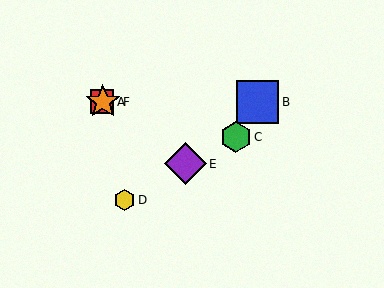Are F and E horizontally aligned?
No, F is at y≈102 and E is at y≈164.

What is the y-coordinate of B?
Object B is at y≈102.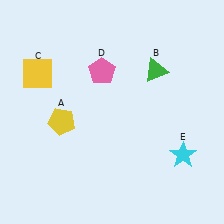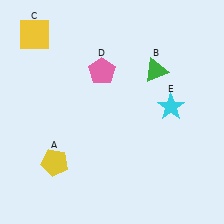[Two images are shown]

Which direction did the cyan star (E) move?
The cyan star (E) moved up.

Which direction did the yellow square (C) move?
The yellow square (C) moved up.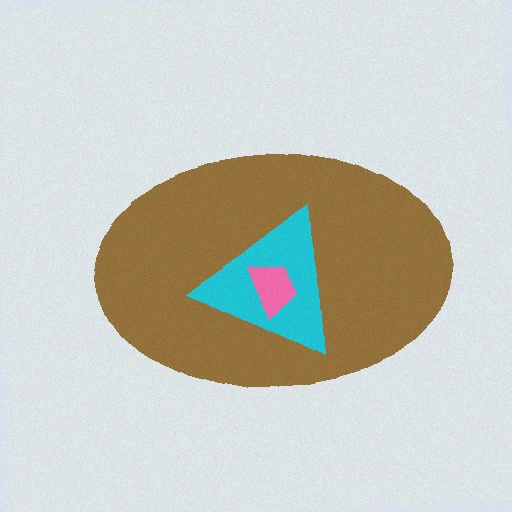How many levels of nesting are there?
3.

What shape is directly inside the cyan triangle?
The pink trapezoid.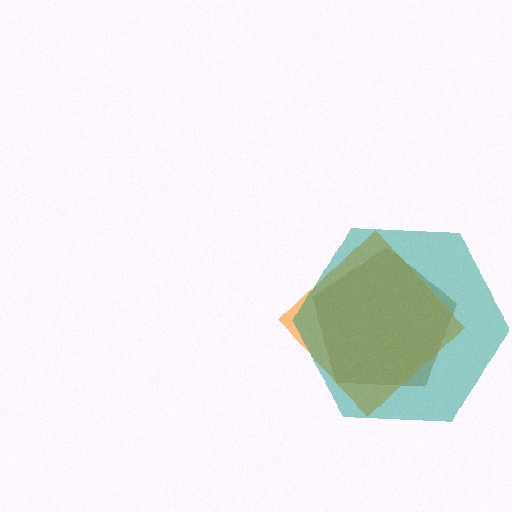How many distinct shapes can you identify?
There are 3 distinct shapes: a brown pentagon, an orange diamond, a teal hexagon.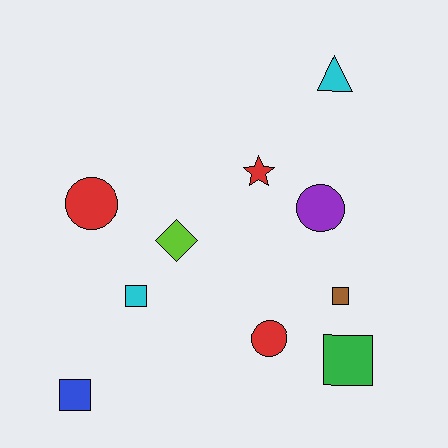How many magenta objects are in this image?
There are no magenta objects.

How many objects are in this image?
There are 10 objects.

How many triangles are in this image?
There is 1 triangle.